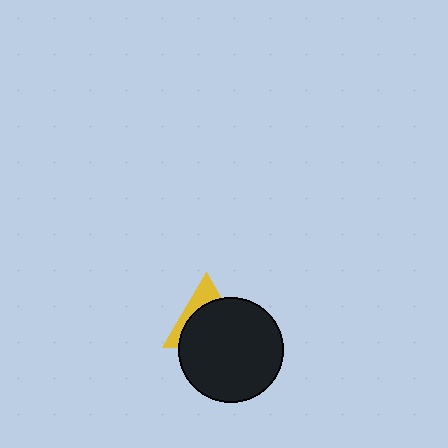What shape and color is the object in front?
The object in front is a black circle.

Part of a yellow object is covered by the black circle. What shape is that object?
It is a triangle.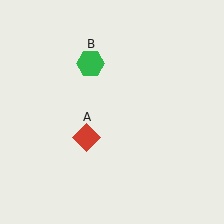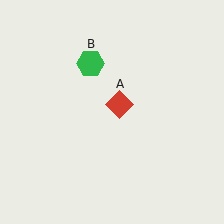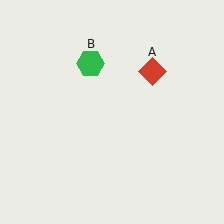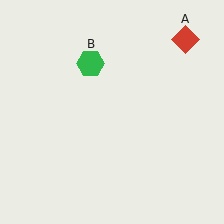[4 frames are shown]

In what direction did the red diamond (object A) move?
The red diamond (object A) moved up and to the right.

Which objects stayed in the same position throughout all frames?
Green hexagon (object B) remained stationary.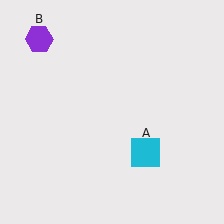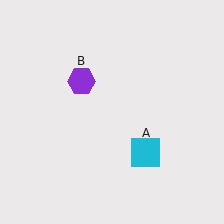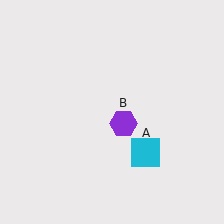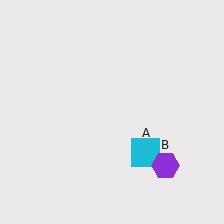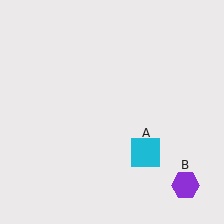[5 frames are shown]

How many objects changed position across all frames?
1 object changed position: purple hexagon (object B).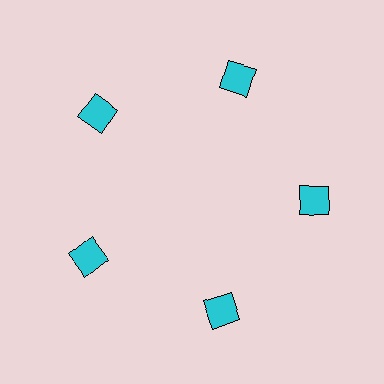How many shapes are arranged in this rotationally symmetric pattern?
There are 5 shapes, arranged in 5 groups of 1.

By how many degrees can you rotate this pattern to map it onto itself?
The pattern maps onto itself every 72 degrees of rotation.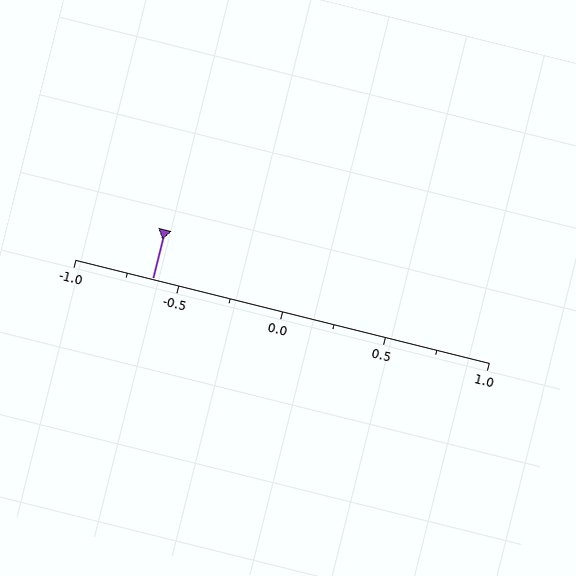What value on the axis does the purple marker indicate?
The marker indicates approximately -0.62.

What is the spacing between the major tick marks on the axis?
The major ticks are spaced 0.5 apart.